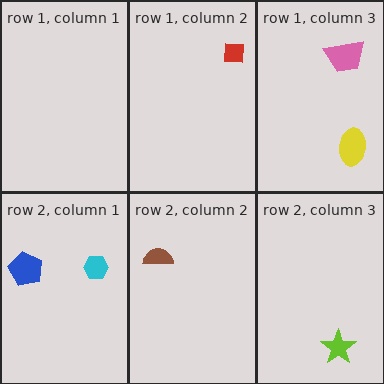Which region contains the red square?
The row 1, column 2 region.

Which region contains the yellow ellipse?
The row 1, column 3 region.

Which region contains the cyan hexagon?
The row 2, column 1 region.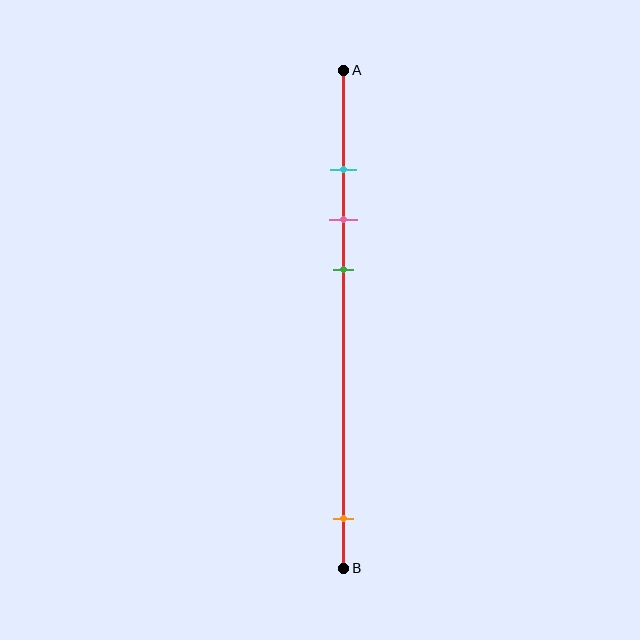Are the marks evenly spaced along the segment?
No, the marks are not evenly spaced.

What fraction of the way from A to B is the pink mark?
The pink mark is approximately 30% (0.3) of the way from A to B.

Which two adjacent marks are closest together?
The cyan and pink marks are the closest adjacent pair.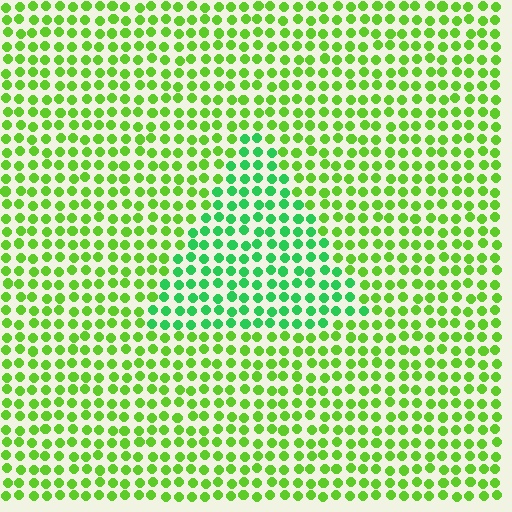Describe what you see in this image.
The image is filled with small lime elements in a uniform arrangement. A triangle-shaped region is visible where the elements are tinted to a slightly different hue, forming a subtle color boundary.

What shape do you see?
I see a triangle.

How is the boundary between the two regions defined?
The boundary is defined purely by a slight shift in hue (about 35 degrees). Spacing, size, and orientation are identical on both sides.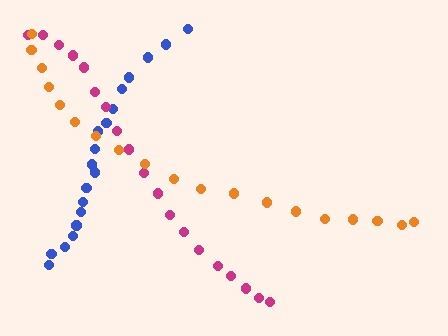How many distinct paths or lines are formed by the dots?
There are 3 distinct paths.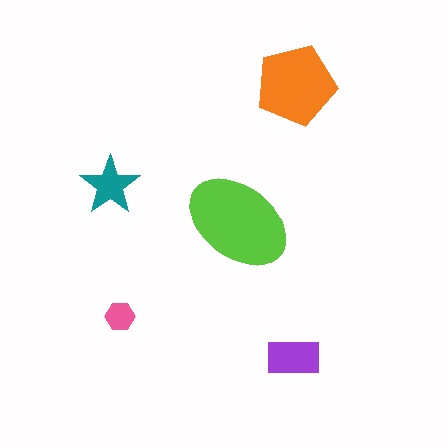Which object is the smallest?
The pink hexagon.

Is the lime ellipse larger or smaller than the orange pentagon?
Larger.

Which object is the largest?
The lime ellipse.